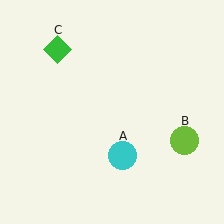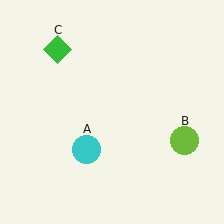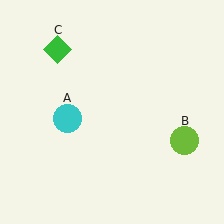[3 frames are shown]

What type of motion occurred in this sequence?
The cyan circle (object A) rotated clockwise around the center of the scene.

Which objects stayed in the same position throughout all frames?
Lime circle (object B) and green diamond (object C) remained stationary.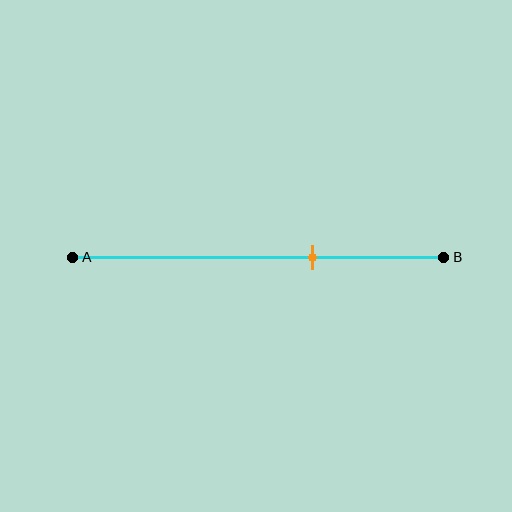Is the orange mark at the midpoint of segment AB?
No, the mark is at about 65% from A, not at the 50% midpoint.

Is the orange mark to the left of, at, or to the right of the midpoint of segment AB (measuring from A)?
The orange mark is to the right of the midpoint of segment AB.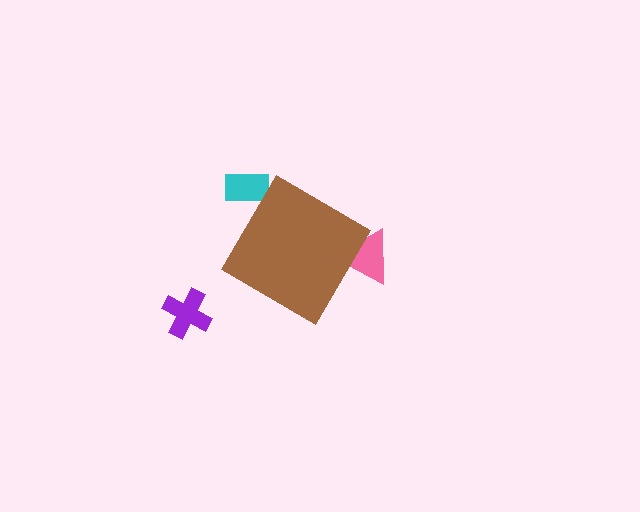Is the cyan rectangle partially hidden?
Yes, the cyan rectangle is partially hidden behind the brown diamond.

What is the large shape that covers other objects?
A brown diamond.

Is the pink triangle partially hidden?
Yes, the pink triangle is partially hidden behind the brown diamond.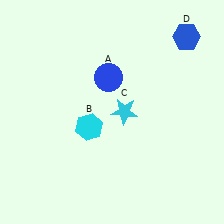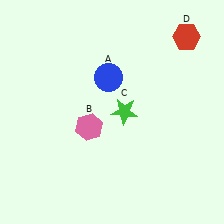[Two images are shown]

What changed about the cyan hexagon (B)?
In Image 1, B is cyan. In Image 2, it changed to pink.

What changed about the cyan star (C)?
In Image 1, C is cyan. In Image 2, it changed to green.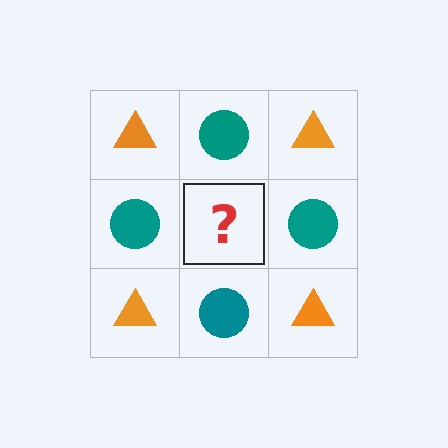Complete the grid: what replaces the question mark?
The question mark should be replaced with an orange triangle.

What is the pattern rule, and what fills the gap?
The rule is that it alternates orange triangle and teal circle in a checkerboard pattern. The gap should be filled with an orange triangle.